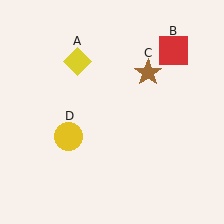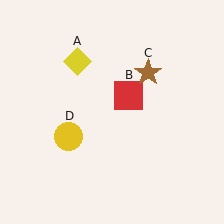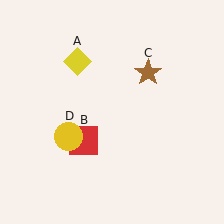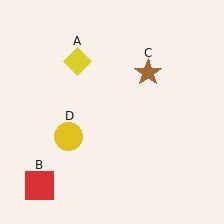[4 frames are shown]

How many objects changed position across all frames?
1 object changed position: red square (object B).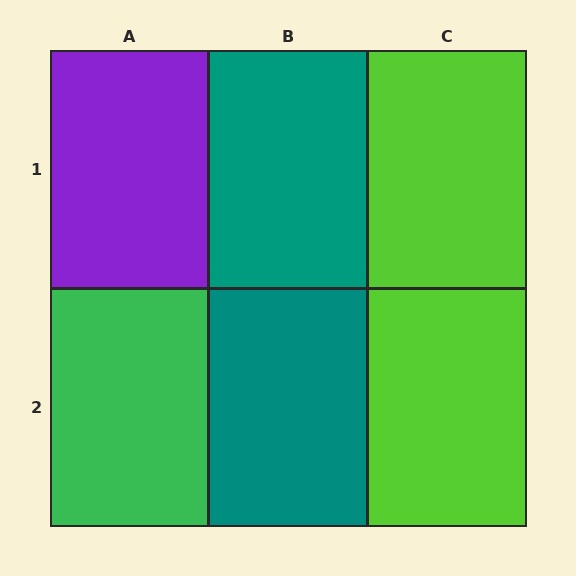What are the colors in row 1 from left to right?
Purple, teal, lime.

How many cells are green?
1 cell is green.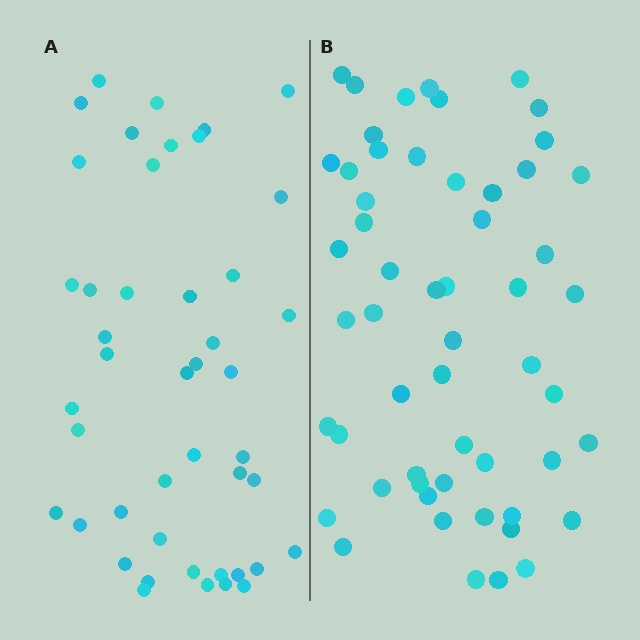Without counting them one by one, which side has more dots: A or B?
Region B (the right region) has more dots.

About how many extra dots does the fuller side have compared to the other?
Region B has roughly 10 or so more dots than region A.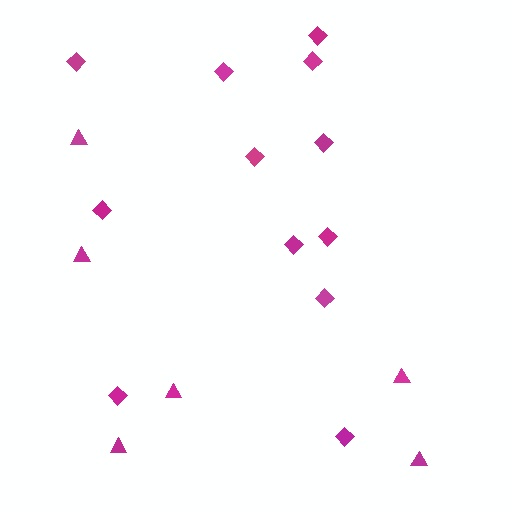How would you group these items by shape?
There are 2 groups: one group of triangles (6) and one group of diamonds (12).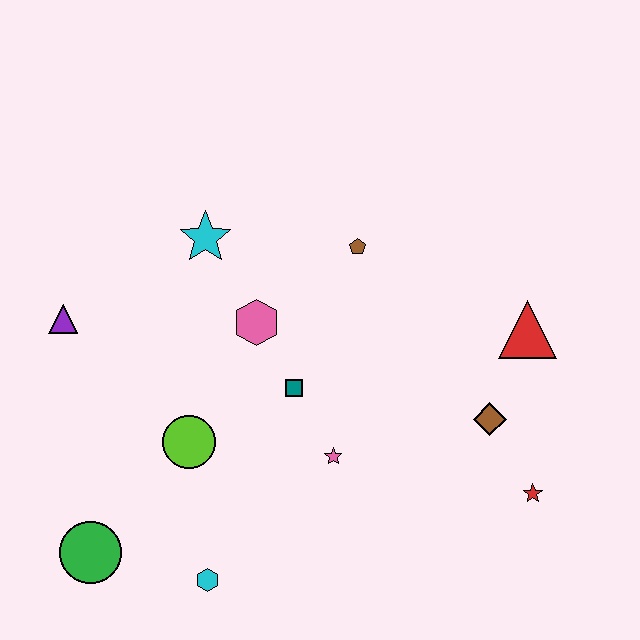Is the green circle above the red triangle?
No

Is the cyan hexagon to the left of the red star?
Yes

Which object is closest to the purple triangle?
The cyan star is closest to the purple triangle.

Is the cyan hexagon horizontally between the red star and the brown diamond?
No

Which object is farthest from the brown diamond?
The purple triangle is farthest from the brown diamond.